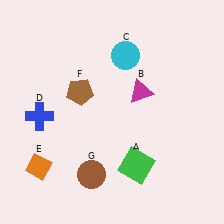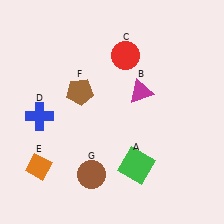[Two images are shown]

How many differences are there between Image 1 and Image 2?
There is 1 difference between the two images.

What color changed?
The circle (C) changed from cyan in Image 1 to red in Image 2.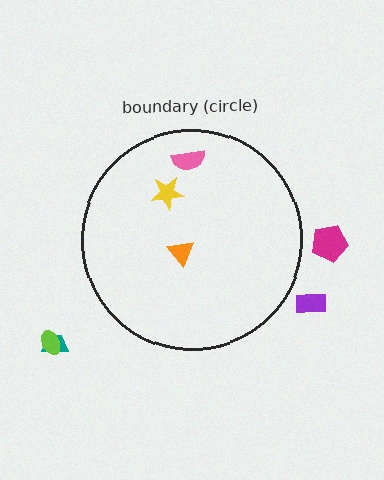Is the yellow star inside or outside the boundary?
Inside.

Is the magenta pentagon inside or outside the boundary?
Outside.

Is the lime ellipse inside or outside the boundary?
Outside.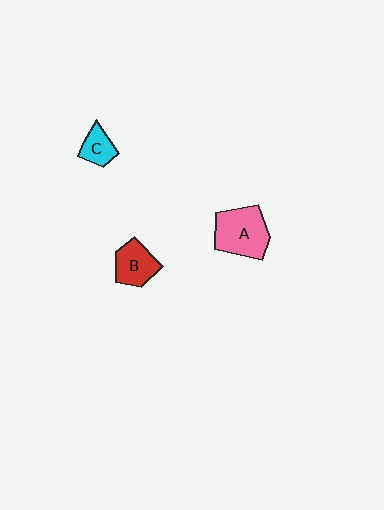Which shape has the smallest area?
Shape C (cyan).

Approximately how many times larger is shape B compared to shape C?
Approximately 1.5 times.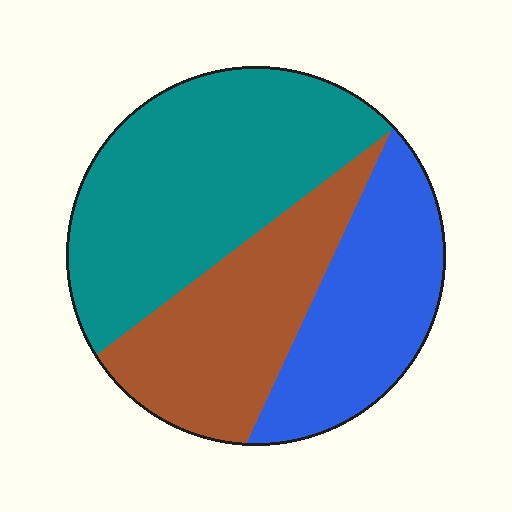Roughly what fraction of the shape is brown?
Brown covers roughly 30% of the shape.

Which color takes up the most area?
Teal, at roughly 45%.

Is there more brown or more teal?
Teal.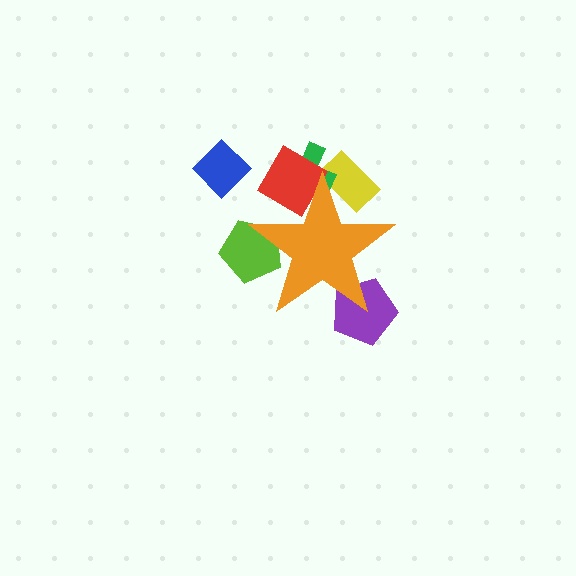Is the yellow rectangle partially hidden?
Yes, the yellow rectangle is partially hidden behind the orange star.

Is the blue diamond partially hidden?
No, the blue diamond is fully visible.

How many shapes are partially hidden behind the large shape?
5 shapes are partially hidden.